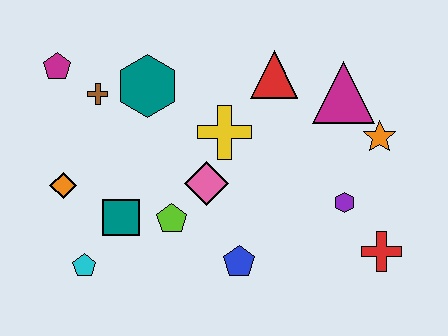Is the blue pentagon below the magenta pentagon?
Yes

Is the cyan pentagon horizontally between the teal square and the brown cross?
No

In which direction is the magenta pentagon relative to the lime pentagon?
The magenta pentagon is above the lime pentagon.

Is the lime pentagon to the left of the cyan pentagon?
No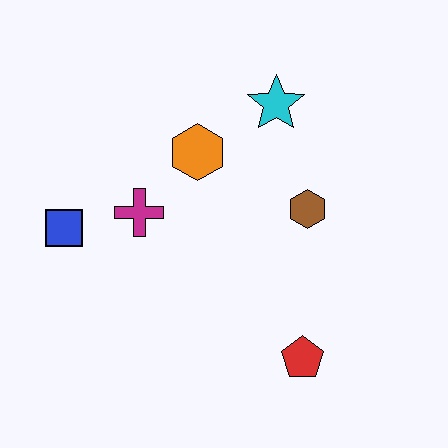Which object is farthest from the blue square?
The red pentagon is farthest from the blue square.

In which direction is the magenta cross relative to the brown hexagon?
The magenta cross is to the left of the brown hexagon.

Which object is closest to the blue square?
The magenta cross is closest to the blue square.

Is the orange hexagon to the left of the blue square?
No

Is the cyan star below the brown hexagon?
No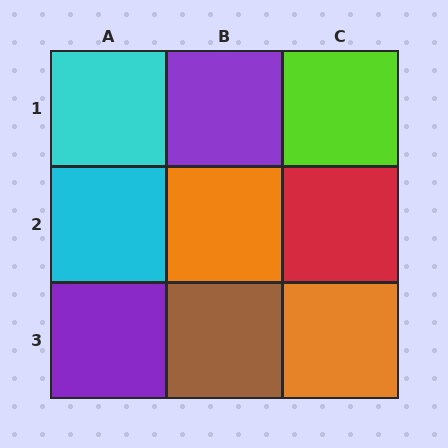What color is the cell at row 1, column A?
Cyan.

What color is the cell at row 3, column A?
Purple.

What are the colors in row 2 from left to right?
Cyan, orange, red.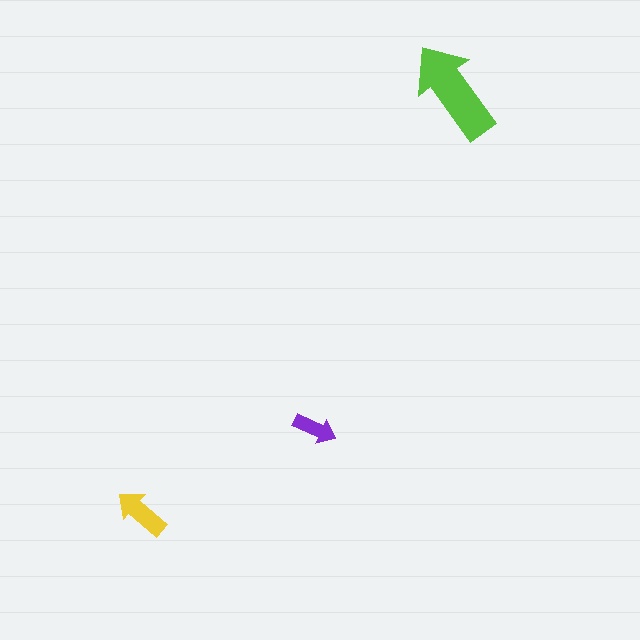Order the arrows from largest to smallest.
the lime one, the yellow one, the purple one.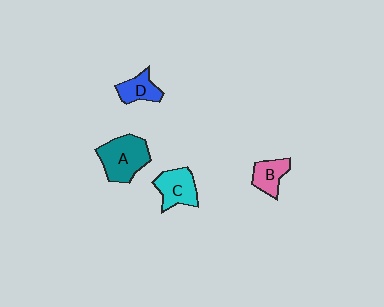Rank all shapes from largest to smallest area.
From largest to smallest: A (teal), C (cyan), B (pink), D (blue).